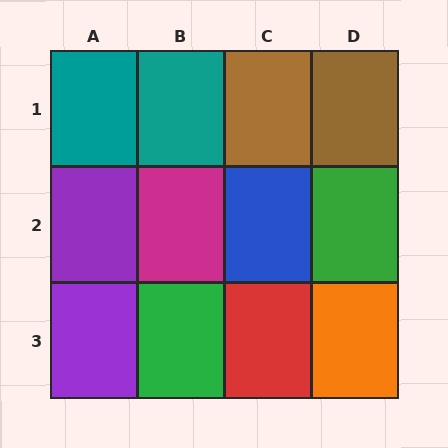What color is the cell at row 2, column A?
Purple.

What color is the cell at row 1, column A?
Teal.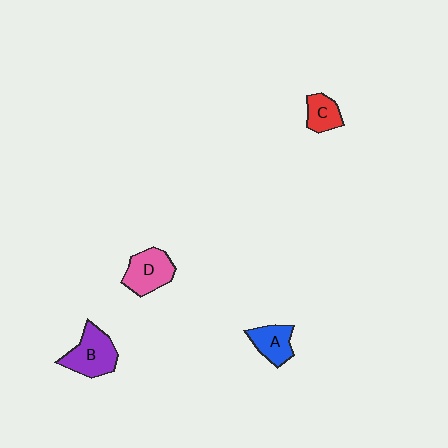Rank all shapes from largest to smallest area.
From largest to smallest: B (purple), D (pink), A (blue), C (red).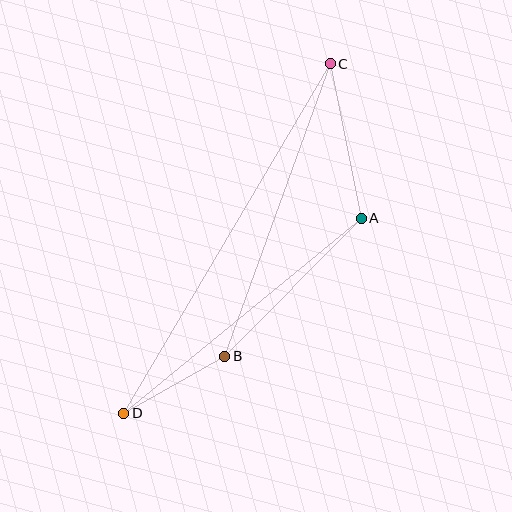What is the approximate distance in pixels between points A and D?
The distance between A and D is approximately 308 pixels.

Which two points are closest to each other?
Points B and D are closest to each other.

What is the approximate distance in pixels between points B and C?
The distance between B and C is approximately 311 pixels.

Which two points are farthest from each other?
Points C and D are farthest from each other.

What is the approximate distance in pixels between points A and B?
The distance between A and B is approximately 194 pixels.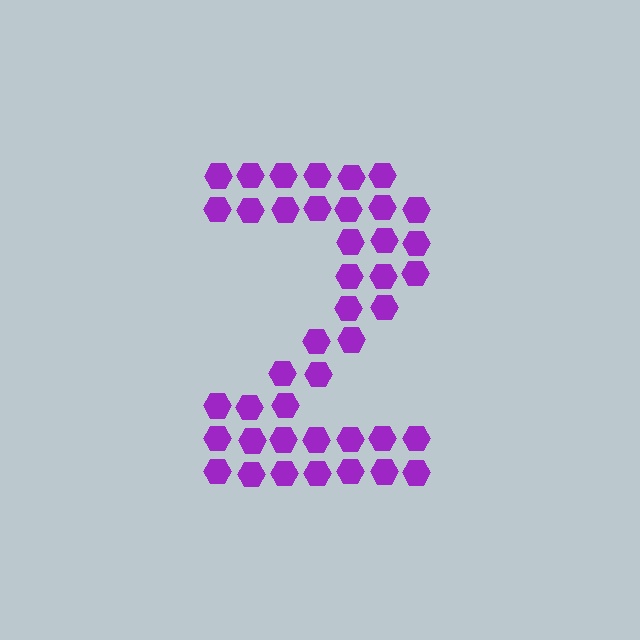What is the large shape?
The large shape is the digit 2.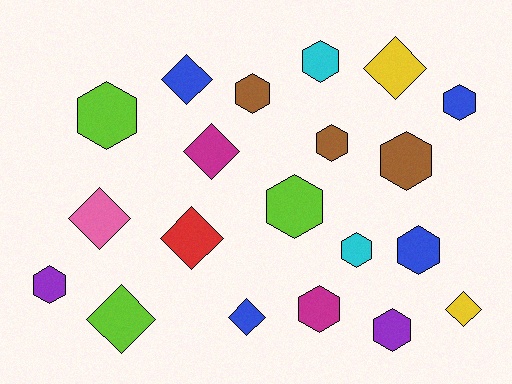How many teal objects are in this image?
There are no teal objects.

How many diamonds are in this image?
There are 8 diamonds.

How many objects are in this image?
There are 20 objects.